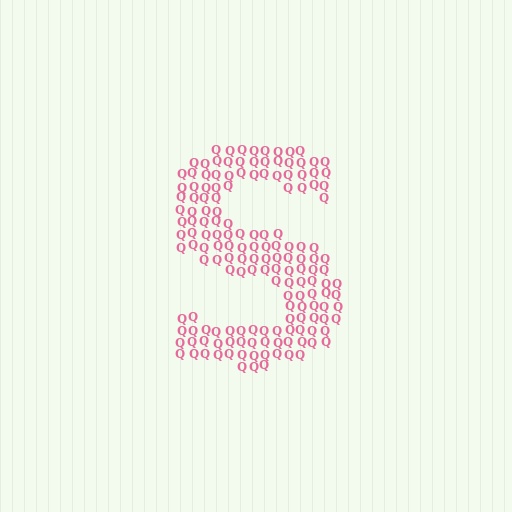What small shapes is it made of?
It is made of small letter Q's.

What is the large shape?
The large shape is the letter S.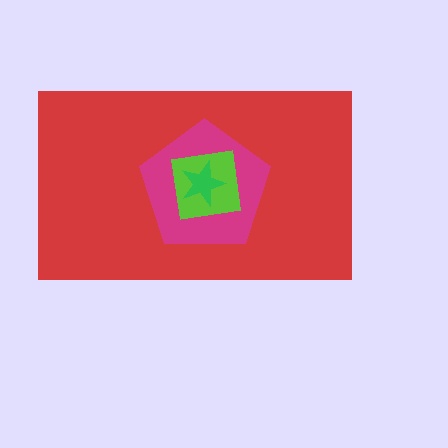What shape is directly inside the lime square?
The green star.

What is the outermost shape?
The red rectangle.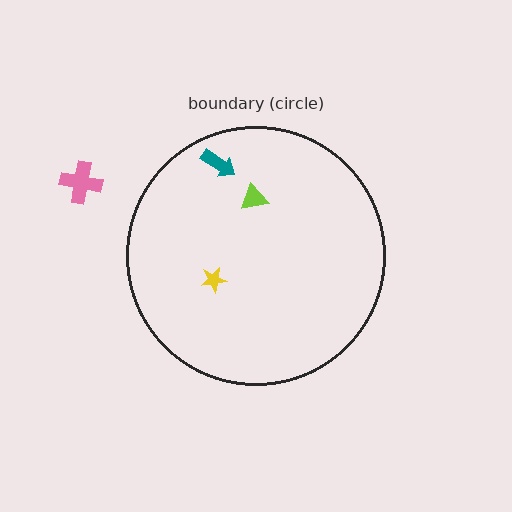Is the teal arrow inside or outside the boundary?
Inside.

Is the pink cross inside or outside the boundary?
Outside.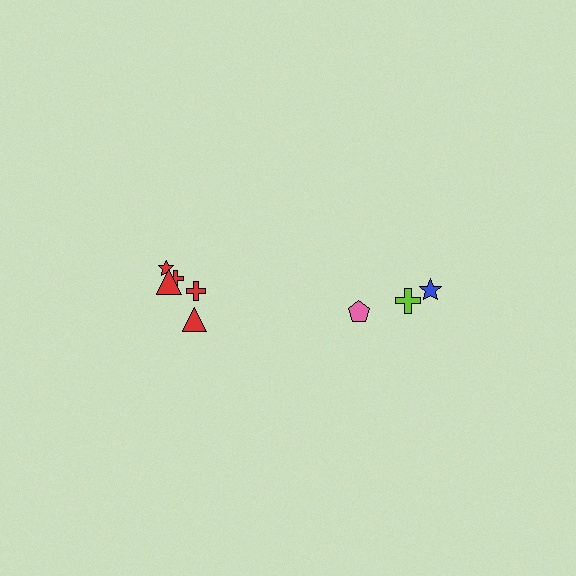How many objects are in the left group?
There are 5 objects.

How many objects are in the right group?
There are 3 objects.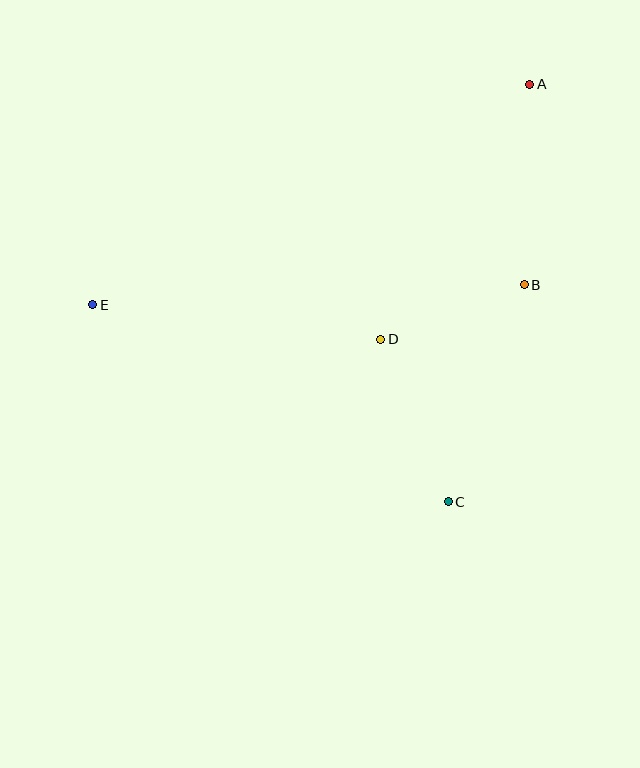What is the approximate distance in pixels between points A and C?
The distance between A and C is approximately 425 pixels.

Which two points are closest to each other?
Points B and D are closest to each other.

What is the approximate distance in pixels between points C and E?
The distance between C and E is approximately 406 pixels.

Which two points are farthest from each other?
Points A and E are farthest from each other.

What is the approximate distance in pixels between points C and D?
The distance between C and D is approximately 176 pixels.